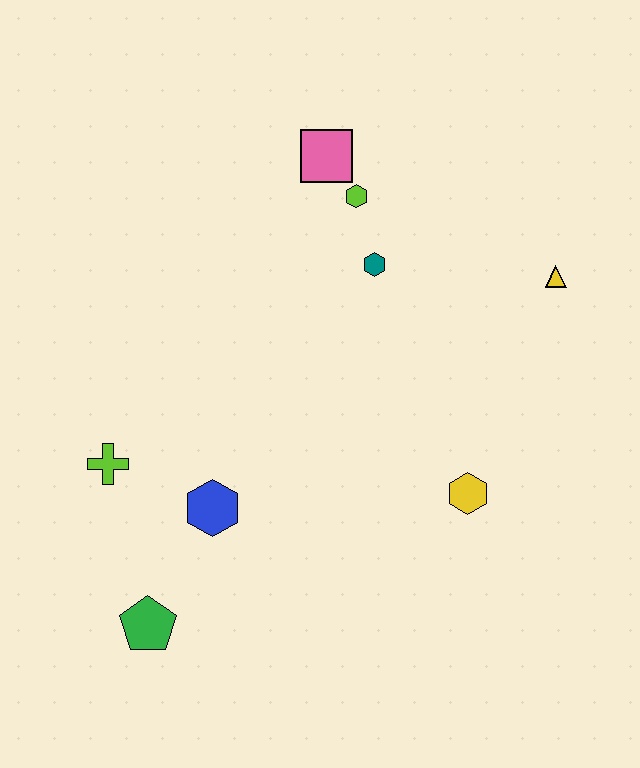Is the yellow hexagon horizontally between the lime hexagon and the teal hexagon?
No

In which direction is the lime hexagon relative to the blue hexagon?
The lime hexagon is above the blue hexagon.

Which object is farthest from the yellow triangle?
The green pentagon is farthest from the yellow triangle.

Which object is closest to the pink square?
The lime hexagon is closest to the pink square.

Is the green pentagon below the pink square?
Yes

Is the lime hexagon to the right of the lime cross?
Yes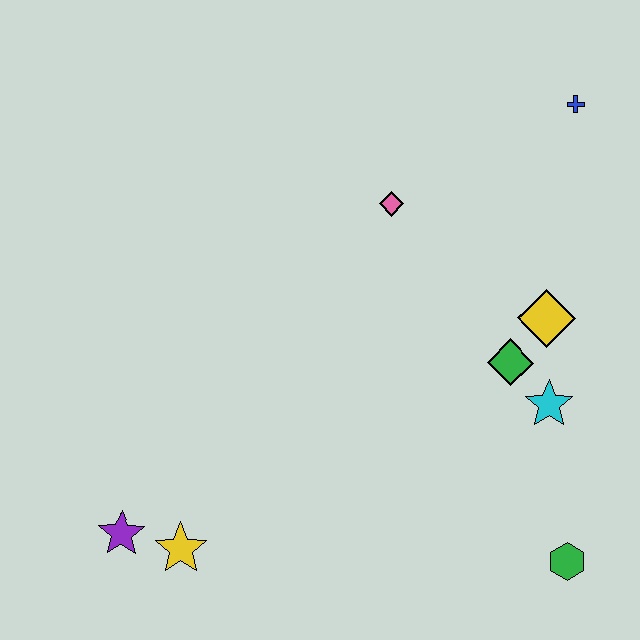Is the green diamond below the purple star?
No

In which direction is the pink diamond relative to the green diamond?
The pink diamond is above the green diamond.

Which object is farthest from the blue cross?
The purple star is farthest from the blue cross.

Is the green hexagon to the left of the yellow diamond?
No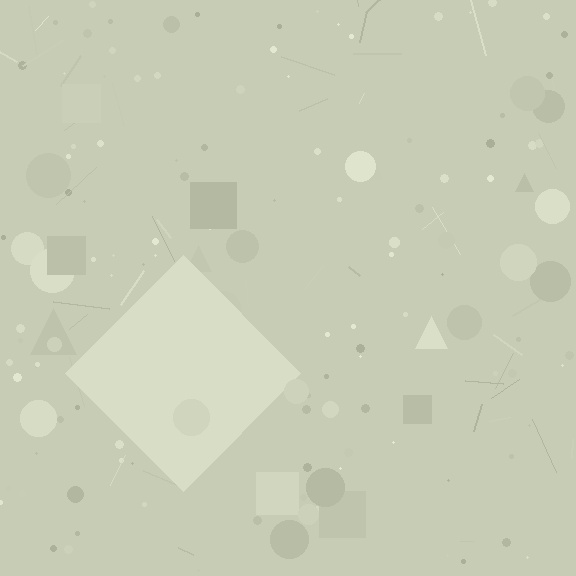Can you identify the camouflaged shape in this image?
The camouflaged shape is a diamond.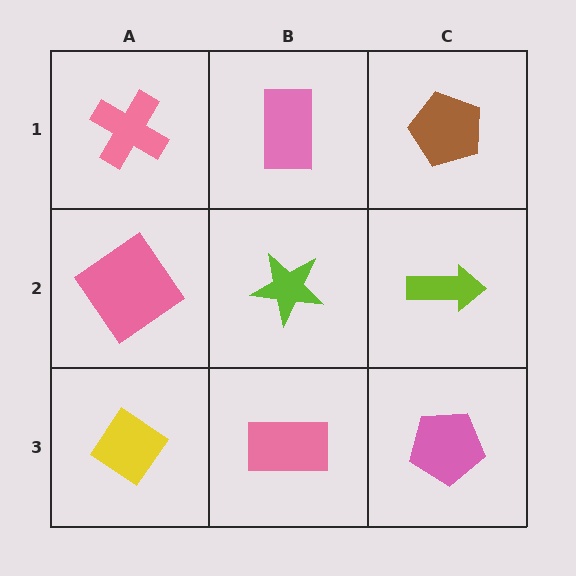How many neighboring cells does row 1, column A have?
2.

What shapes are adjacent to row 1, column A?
A pink diamond (row 2, column A), a pink rectangle (row 1, column B).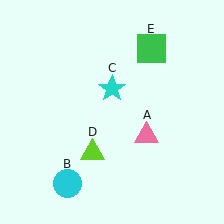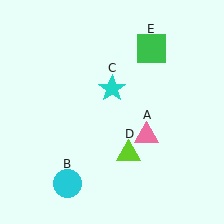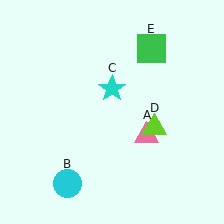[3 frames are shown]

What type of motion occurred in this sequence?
The lime triangle (object D) rotated counterclockwise around the center of the scene.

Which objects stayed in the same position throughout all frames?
Pink triangle (object A) and cyan circle (object B) and cyan star (object C) and green square (object E) remained stationary.